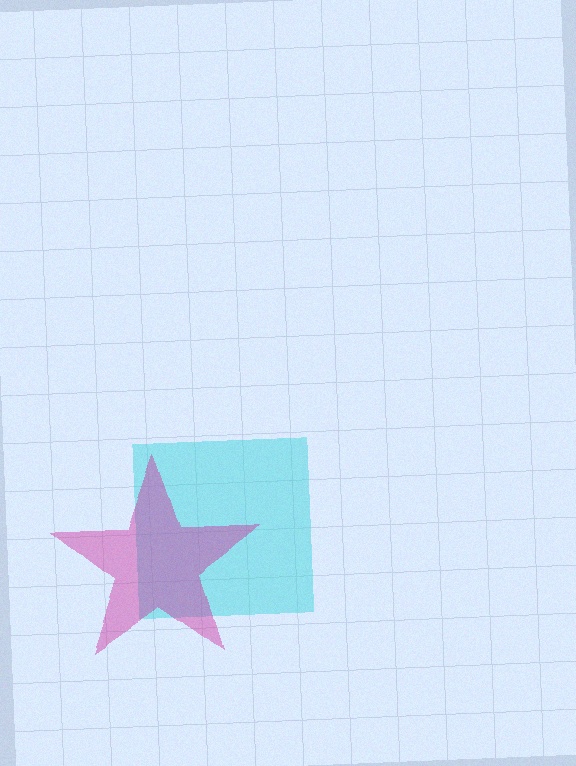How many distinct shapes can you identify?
There are 2 distinct shapes: a cyan square, a magenta star.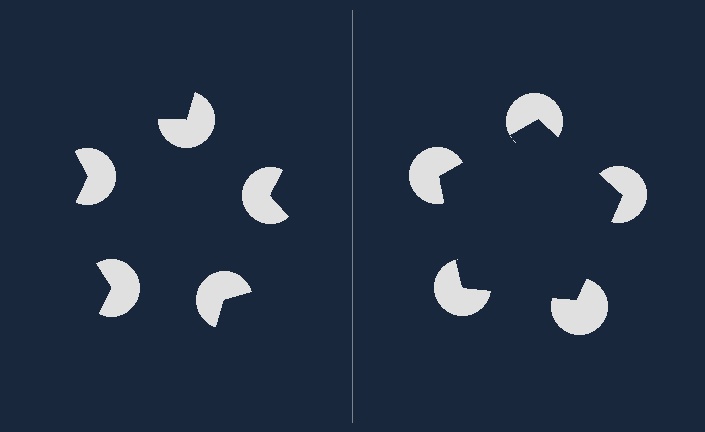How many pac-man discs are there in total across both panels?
10 — 5 on each side.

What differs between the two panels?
The pac-man discs are positioned identically on both sides; only the wedge orientations differ. On the right they align to a pentagon; on the left they are misaligned.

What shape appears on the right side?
An illusory pentagon.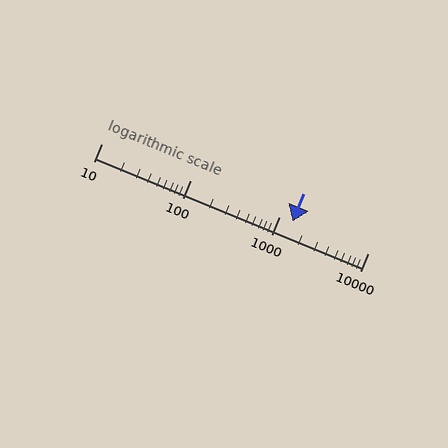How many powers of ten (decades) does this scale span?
The scale spans 3 decades, from 10 to 10000.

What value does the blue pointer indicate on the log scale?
The pointer indicates approximately 1400.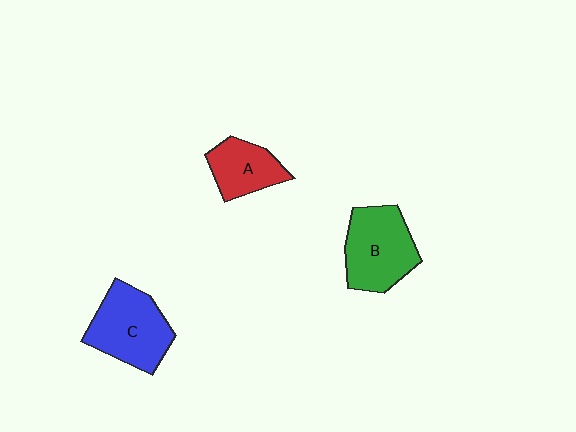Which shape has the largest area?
Shape C (blue).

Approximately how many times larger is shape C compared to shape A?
Approximately 1.5 times.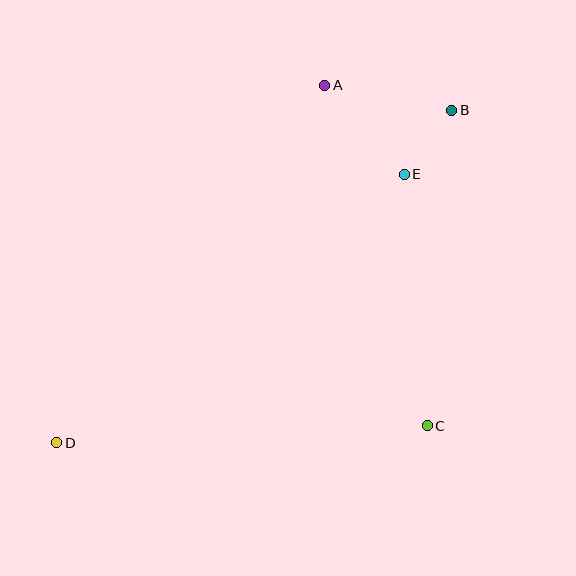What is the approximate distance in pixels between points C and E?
The distance between C and E is approximately 253 pixels.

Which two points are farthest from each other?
Points B and D are farthest from each other.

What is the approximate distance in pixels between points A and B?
The distance between A and B is approximately 129 pixels.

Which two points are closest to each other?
Points B and E are closest to each other.